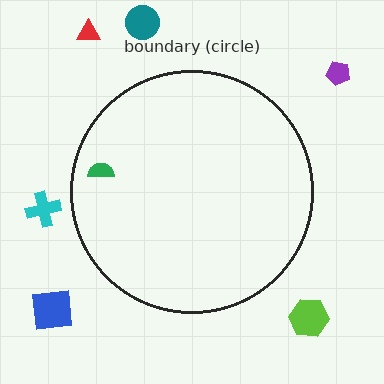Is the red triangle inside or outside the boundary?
Outside.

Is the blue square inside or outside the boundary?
Outside.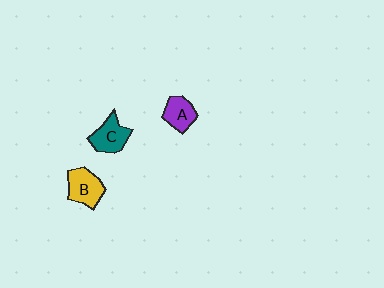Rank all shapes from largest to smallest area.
From largest to smallest: B (yellow), C (teal), A (purple).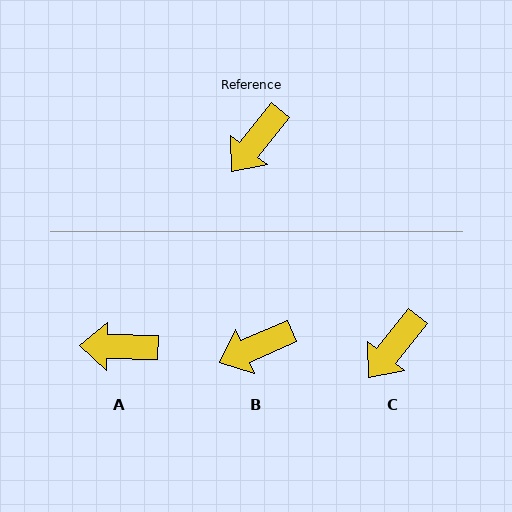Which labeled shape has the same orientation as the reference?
C.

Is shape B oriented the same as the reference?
No, it is off by about 28 degrees.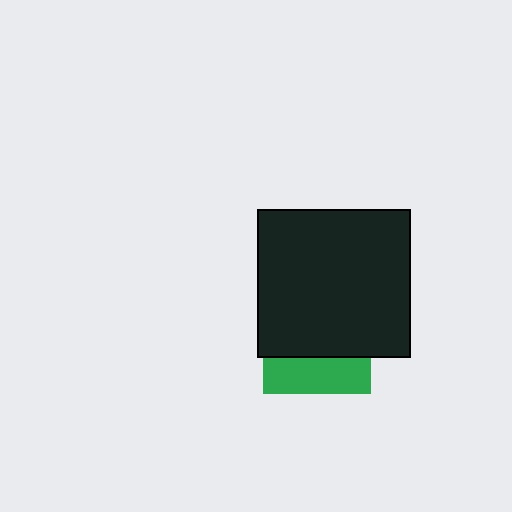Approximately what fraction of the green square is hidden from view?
Roughly 67% of the green square is hidden behind the black rectangle.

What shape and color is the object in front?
The object in front is a black rectangle.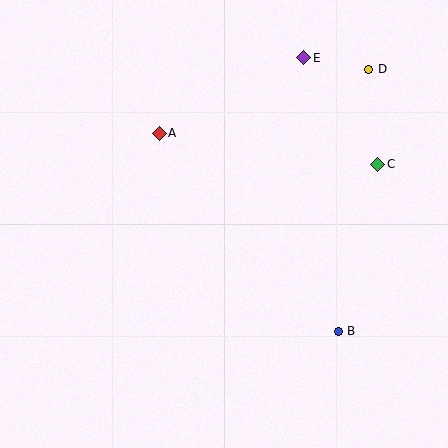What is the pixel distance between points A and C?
The distance between A and C is 221 pixels.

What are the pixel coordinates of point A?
Point A is at (159, 133).